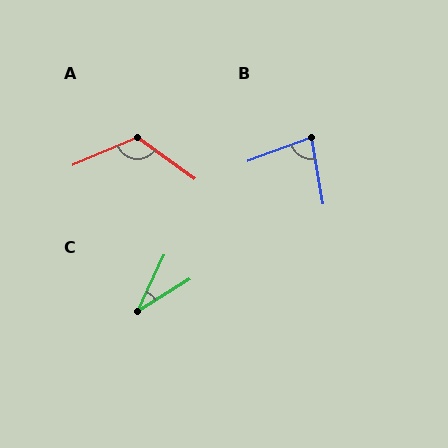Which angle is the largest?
A, at approximately 121 degrees.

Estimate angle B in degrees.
Approximately 79 degrees.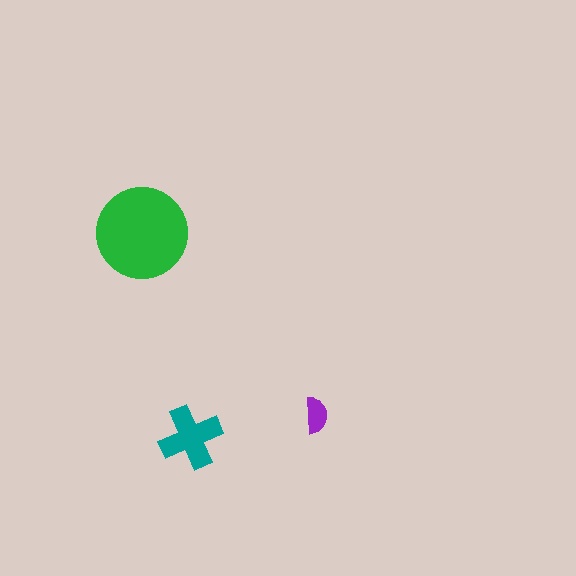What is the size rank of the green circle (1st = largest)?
1st.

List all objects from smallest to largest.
The purple semicircle, the teal cross, the green circle.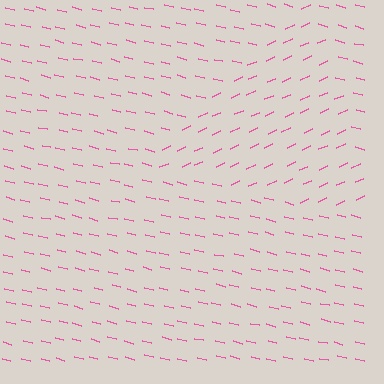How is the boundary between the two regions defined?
The boundary is defined purely by a change in line orientation (approximately 38 degrees difference). All lines are the same color and thickness.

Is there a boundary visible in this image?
Yes, there is a texture boundary formed by a change in line orientation.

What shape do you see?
I see a triangle.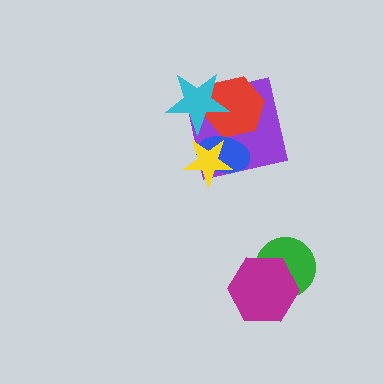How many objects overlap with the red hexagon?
3 objects overlap with the red hexagon.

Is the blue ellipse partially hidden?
Yes, it is partially covered by another shape.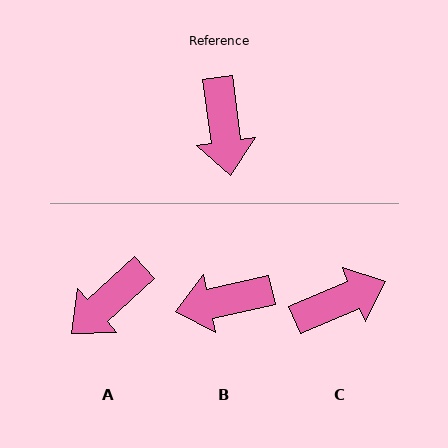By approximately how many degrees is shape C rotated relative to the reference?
Approximately 105 degrees counter-clockwise.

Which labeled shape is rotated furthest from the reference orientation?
C, about 105 degrees away.